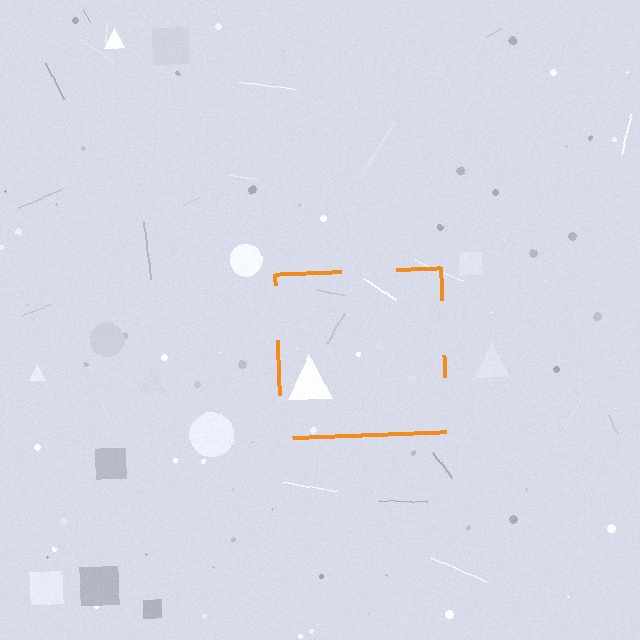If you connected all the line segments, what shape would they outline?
They would outline a square.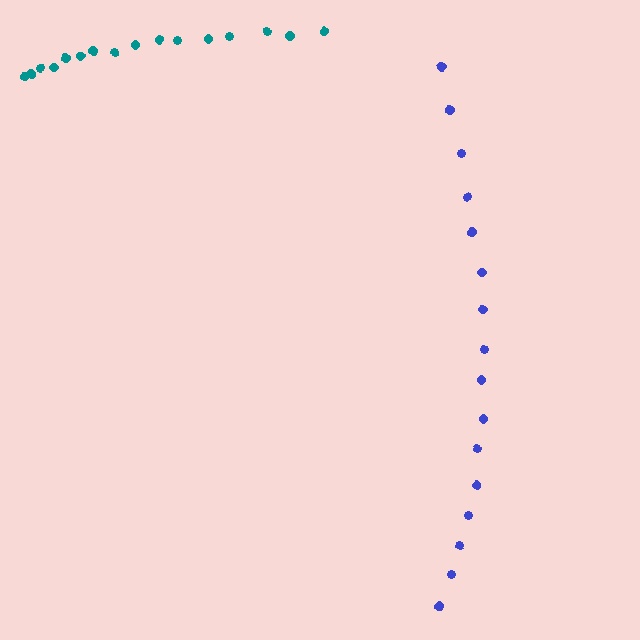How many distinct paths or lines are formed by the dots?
There are 2 distinct paths.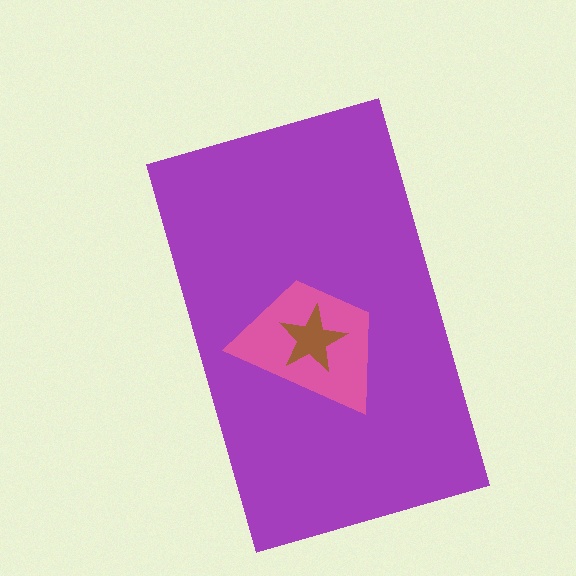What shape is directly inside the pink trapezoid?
The brown star.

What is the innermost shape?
The brown star.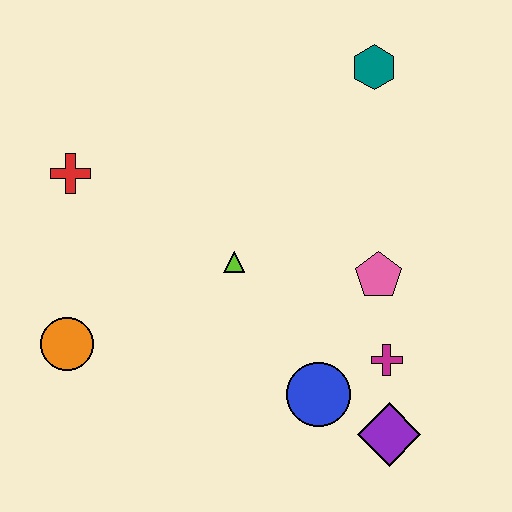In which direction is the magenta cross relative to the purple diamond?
The magenta cross is above the purple diamond.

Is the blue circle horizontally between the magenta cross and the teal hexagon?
No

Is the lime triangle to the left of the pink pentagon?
Yes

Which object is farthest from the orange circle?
The teal hexagon is farthest from the orange circle.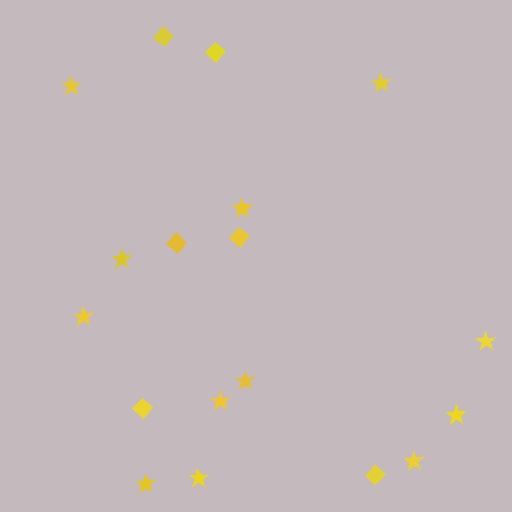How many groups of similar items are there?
There are 2 groups: one group of diamonds (6) and one group of stars (12).